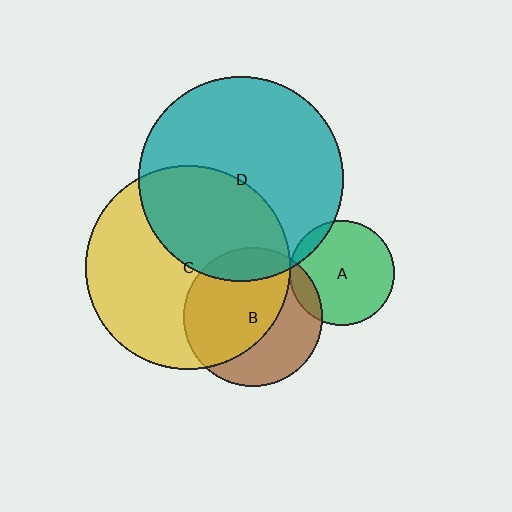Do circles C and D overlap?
Yes.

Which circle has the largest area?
Circle D (teal).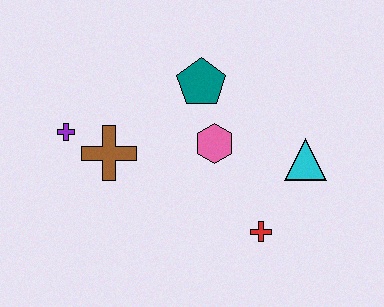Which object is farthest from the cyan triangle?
The purple cross is farthest from the cyan triangle.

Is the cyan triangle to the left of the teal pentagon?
No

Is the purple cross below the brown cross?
No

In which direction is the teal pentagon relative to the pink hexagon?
The teal pentagon is above the pink hexagon.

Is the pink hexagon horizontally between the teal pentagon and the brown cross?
No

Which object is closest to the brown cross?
The purple cross is closest to the brown cross.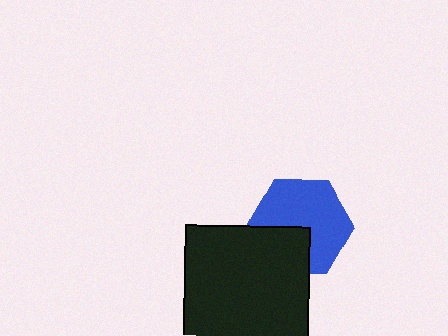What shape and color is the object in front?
The object in front is a black rectangle.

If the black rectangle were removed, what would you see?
You would see the complete blue hexagon.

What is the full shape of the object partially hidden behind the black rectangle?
The partially hidden object is a blue hexagon.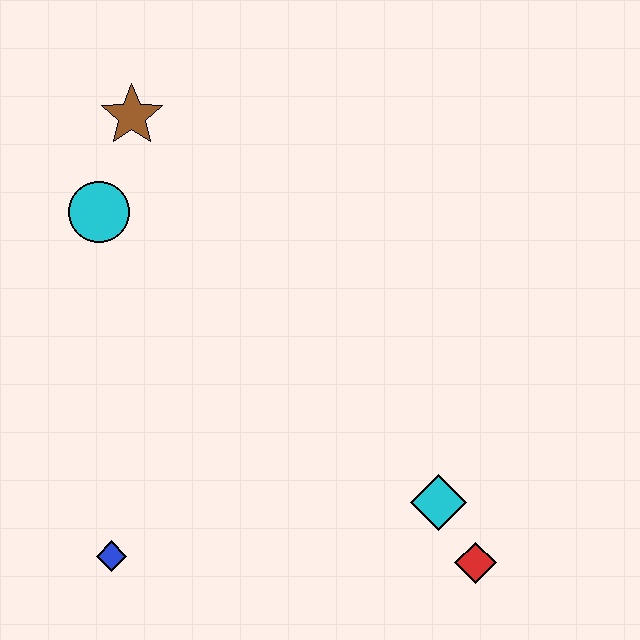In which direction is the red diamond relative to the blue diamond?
The red diamond is to the right of the blue diamond.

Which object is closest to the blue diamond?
The cyan diamond is closest to the blue diamond.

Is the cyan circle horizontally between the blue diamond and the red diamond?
No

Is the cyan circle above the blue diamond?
Yes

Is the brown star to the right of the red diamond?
No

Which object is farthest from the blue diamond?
The brown star is farthest from the blue diamond.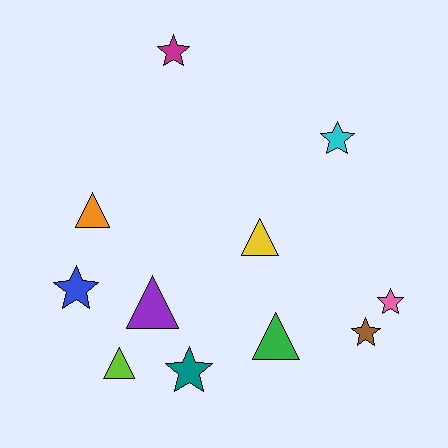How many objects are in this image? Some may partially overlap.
There are 11 objects.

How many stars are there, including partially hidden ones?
There are 6 stars.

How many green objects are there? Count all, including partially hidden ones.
There is 1 green object.